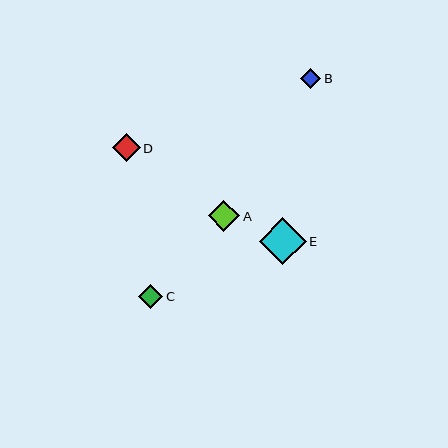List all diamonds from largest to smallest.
From largest to smallest: E, A, D, C, B.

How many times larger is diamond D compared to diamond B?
Diamond D is approximately 1.3 times the size of diamond B.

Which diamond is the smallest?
Diamond B is the smallest with a size of approximately 21 pixels.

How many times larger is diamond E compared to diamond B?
Diamond E is approximately 2.3 times the size of diamond B.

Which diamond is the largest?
Diamond E is the largest with a size of approximately 47 pixels.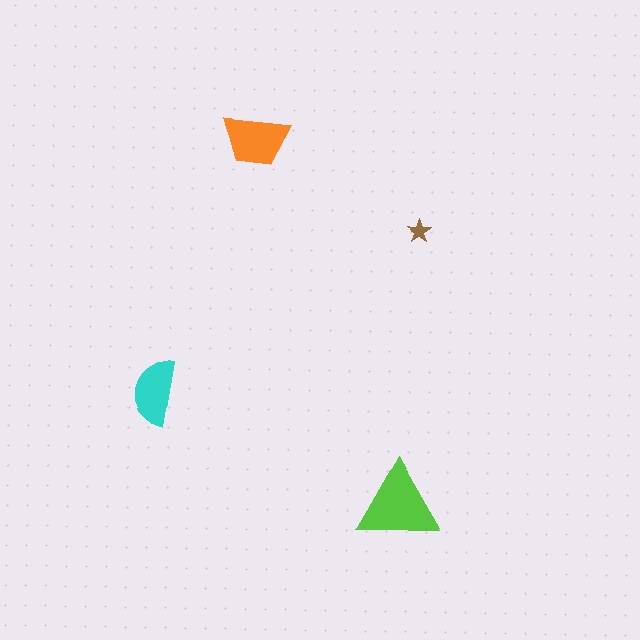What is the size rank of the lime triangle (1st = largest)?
1st.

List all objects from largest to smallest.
The lime triangle, the orange trapezoid, the cyan semicircle, the brown star.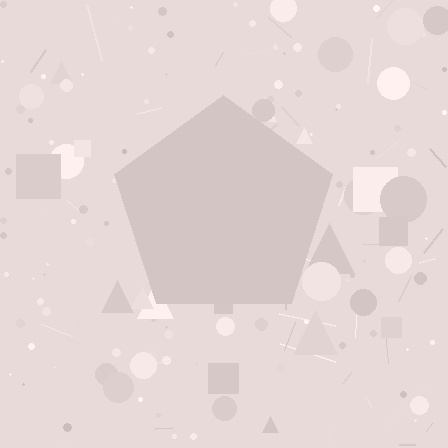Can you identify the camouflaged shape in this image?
The camouflaged shape is a pentagon.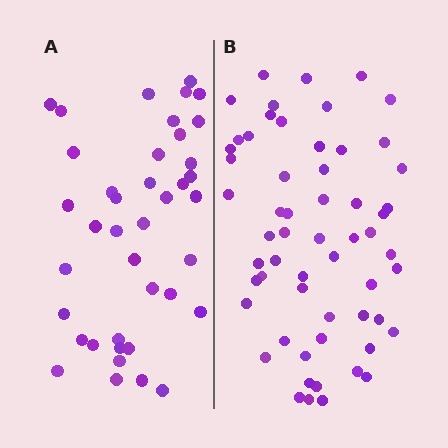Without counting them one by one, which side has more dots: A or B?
Region B (the right region) has more dots.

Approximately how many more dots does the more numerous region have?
Region B has approximately 20 more dots than region A.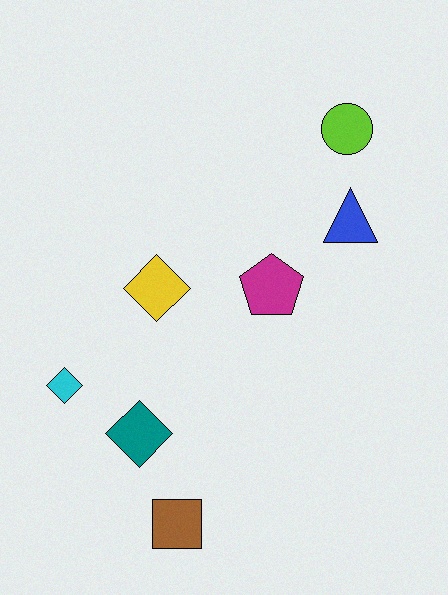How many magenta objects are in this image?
There is 1 magenta object.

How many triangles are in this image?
There is 1 triangle.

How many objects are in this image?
There are 7 objects.